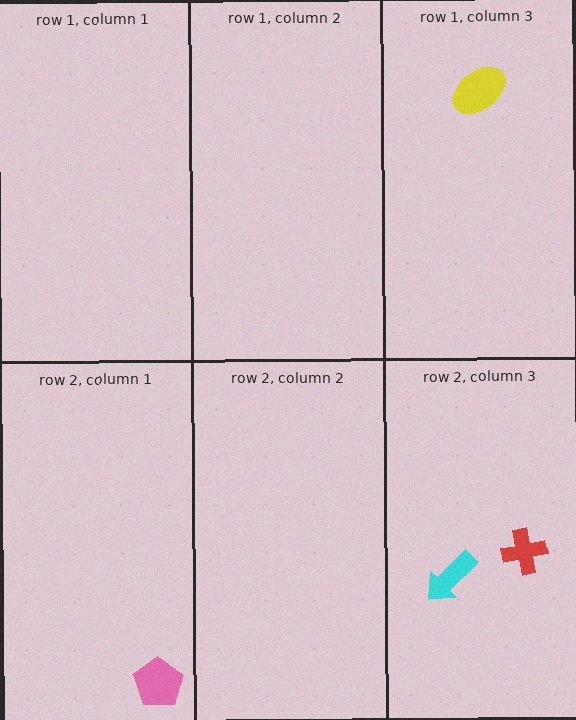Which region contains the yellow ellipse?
The row 1, column 3 region.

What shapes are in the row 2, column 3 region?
The red cross, the cyan arrow.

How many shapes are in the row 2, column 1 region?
1.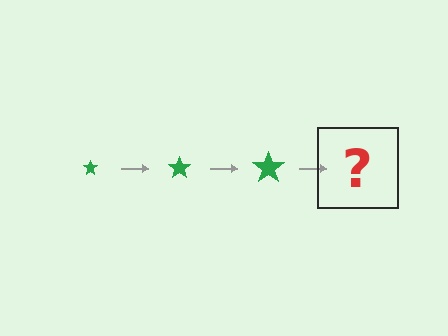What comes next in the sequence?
The next element should be a green star, larger than the previous one.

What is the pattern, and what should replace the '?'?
The pattern is that the star gets progressively larger each step. The '?' should be a green star, larger than the previous one.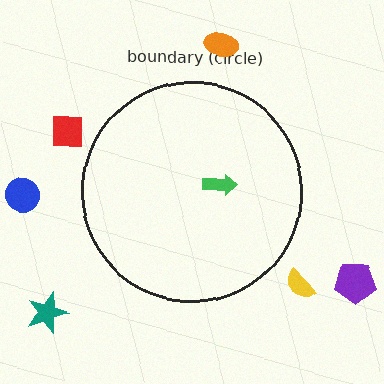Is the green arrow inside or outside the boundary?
Inside.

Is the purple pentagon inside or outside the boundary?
Outside.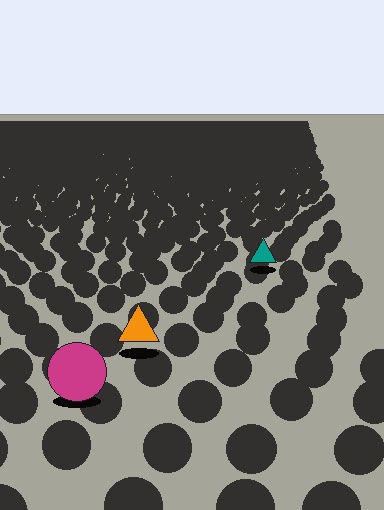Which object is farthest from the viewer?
The teal triangle is farthest from the viewer. It appears smaller and the ground texture around it is denser.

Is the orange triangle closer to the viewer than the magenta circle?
No. The magenta circle is closer — you can tell from the texture gradient: the ground texture is coarser near it.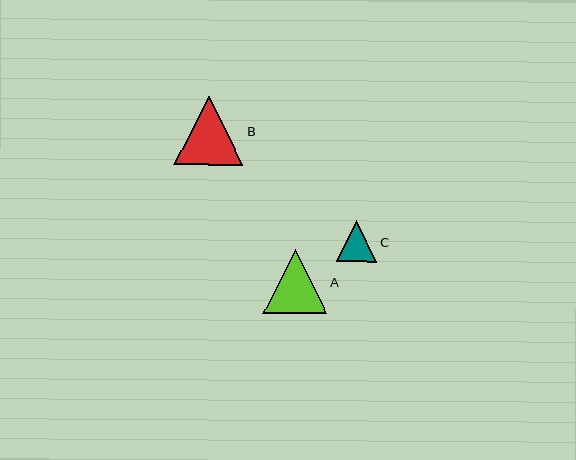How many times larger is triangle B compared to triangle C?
Triangle B is approximately 1.7 times the size of triangle C.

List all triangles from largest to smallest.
From largest to smallest: B, A, C.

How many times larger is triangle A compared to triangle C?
Triangle A is approximately 1.6 times the size of triangle C.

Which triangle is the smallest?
Triangle C is the smallest with a size of approximately 40 pixels.